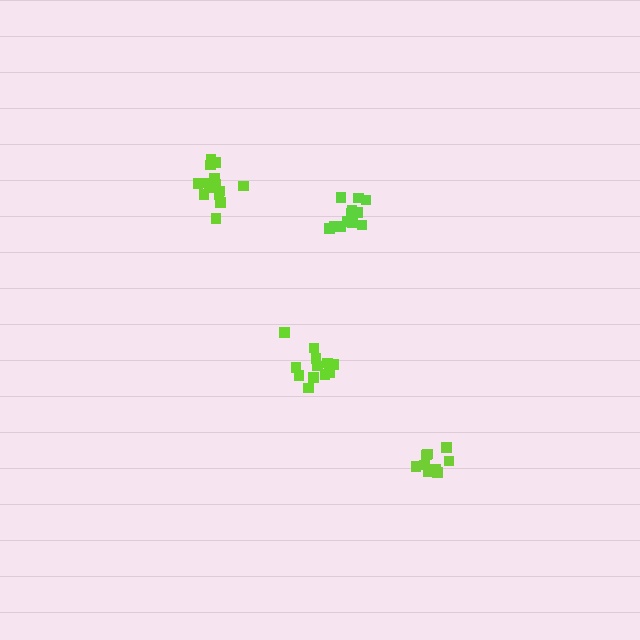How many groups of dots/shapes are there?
There are 4 groups.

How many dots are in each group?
Group 1: 14 dots, Group 2: 13 dots, Group 3: 12 dots, Group 4: 9 dots (48 total).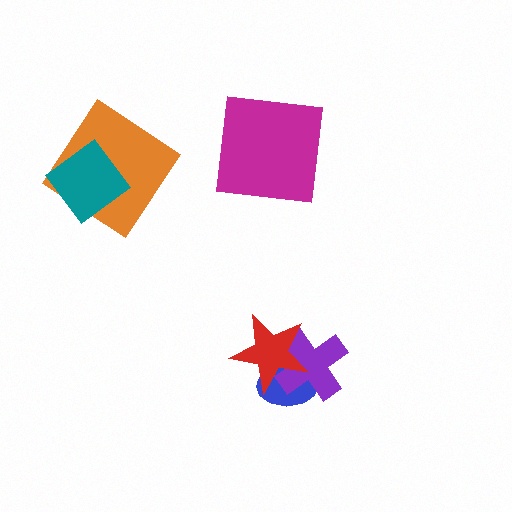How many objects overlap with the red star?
2 objects overlap with the red star.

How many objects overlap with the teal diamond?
1 object overlaps with the teal diamond.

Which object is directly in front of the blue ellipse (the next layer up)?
The purple cross is directly in front of the blue ellipse.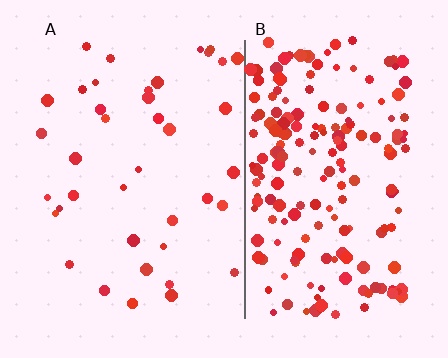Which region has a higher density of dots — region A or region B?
B (the right).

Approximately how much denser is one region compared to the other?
Approximately 5.0× — region B over region A.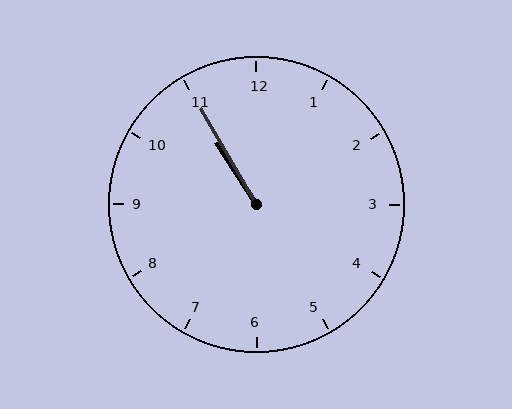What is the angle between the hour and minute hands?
Approximately 2 degrees.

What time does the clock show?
10:55.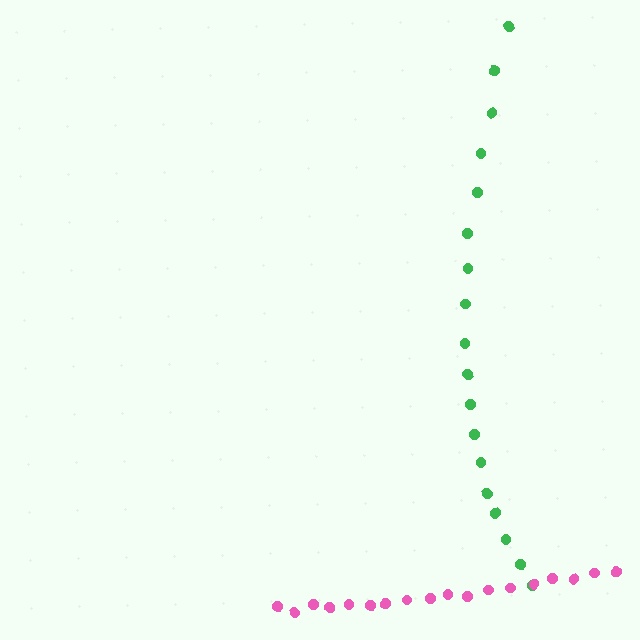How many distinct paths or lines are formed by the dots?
There are 2 distinct paths.